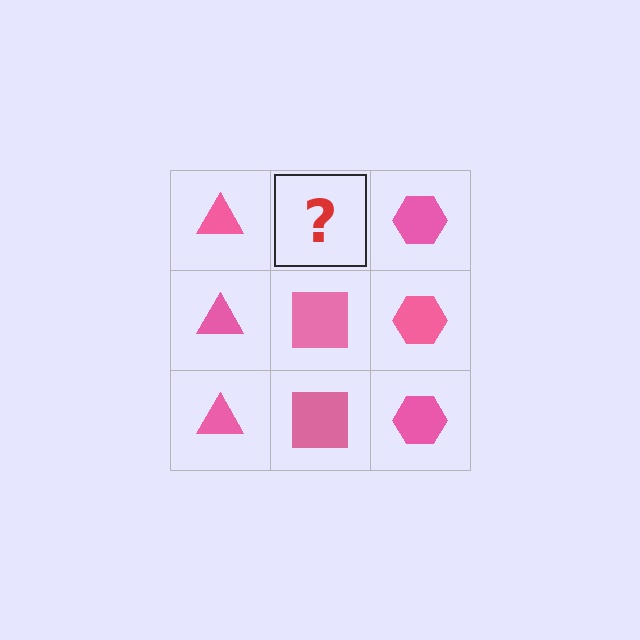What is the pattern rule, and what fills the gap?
The rule is that each column has a consistent shape. The gap should be filled with a pink square.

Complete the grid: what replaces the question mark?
The question mark should be replaced with a pink square.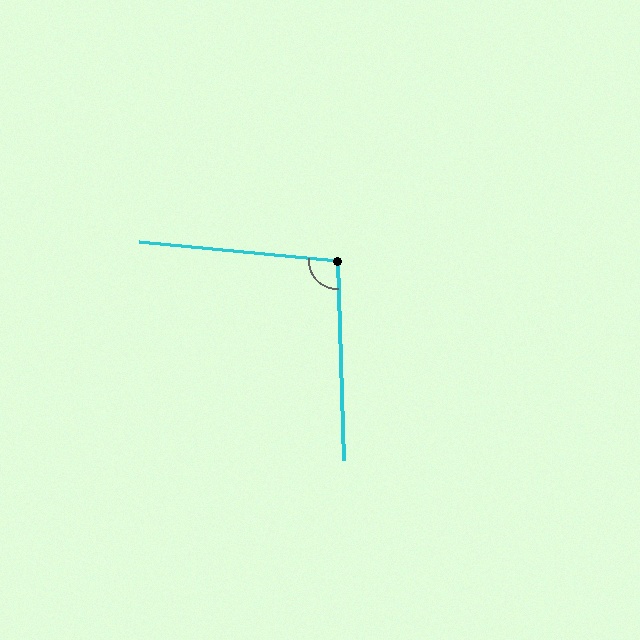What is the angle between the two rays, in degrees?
Approximately 97 degrees.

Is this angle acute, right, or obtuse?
It is obtuse.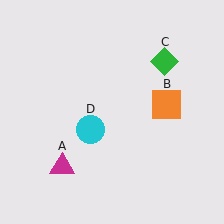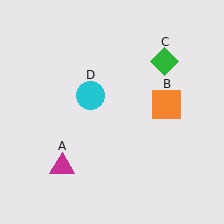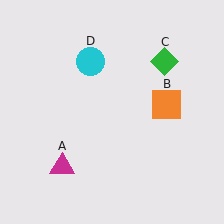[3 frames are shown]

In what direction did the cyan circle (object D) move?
The cyan circle (object D) moved up.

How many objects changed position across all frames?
1 object changed position: cyan circle (object D).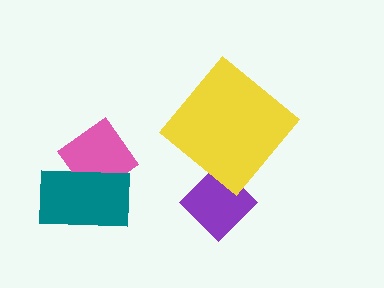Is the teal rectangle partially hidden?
No, no other shape covers it.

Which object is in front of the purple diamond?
The yellow diamond is in front of the purple diamond.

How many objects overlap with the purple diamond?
1 object overlaps with the purple diamond.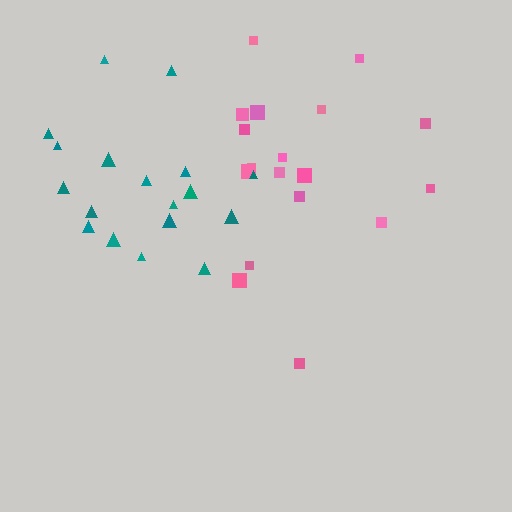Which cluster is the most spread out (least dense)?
Pink.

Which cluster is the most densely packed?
Teal.